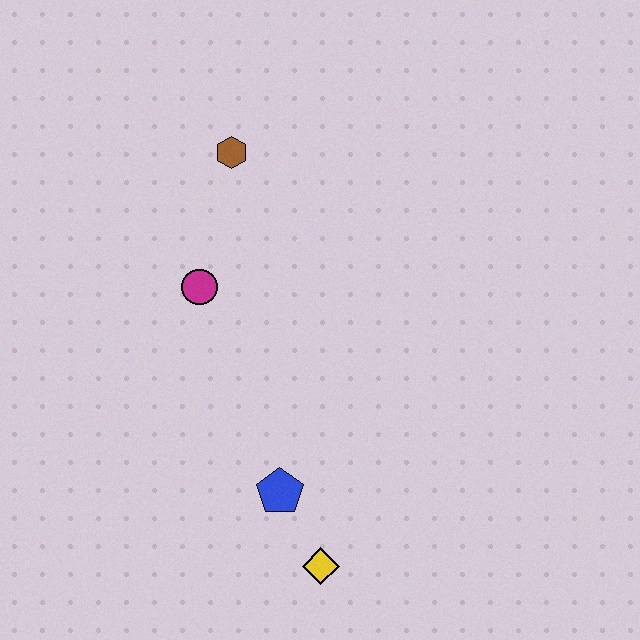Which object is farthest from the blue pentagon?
The brown hexagon is farthest from the blue pentagon.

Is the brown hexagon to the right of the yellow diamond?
No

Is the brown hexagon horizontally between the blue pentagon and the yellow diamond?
No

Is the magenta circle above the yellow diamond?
Yes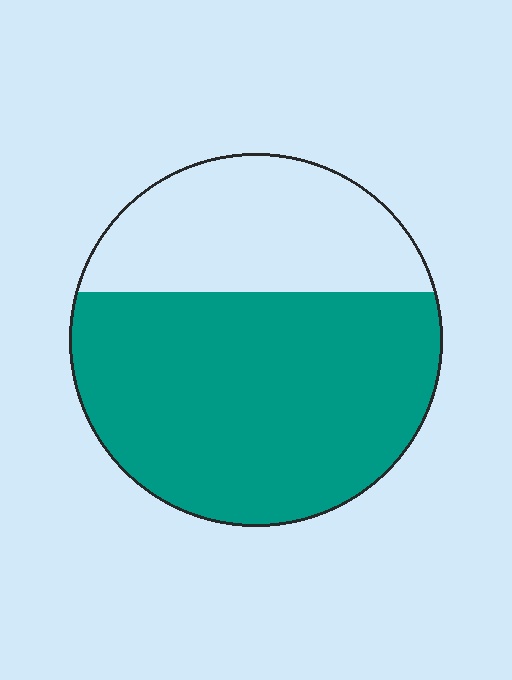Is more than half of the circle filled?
Yes.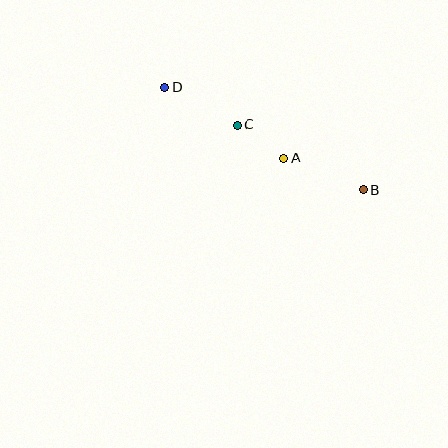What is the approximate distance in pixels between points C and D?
The distance between C and D is approximately 81 pixels.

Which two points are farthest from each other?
Points B and D are farthest from each other.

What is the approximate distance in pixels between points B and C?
The distance between B and C is approximately 142 pixels.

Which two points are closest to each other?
Points A and C are closest to each other.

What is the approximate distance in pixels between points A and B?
The distance between A and B is approximately 86 pixels.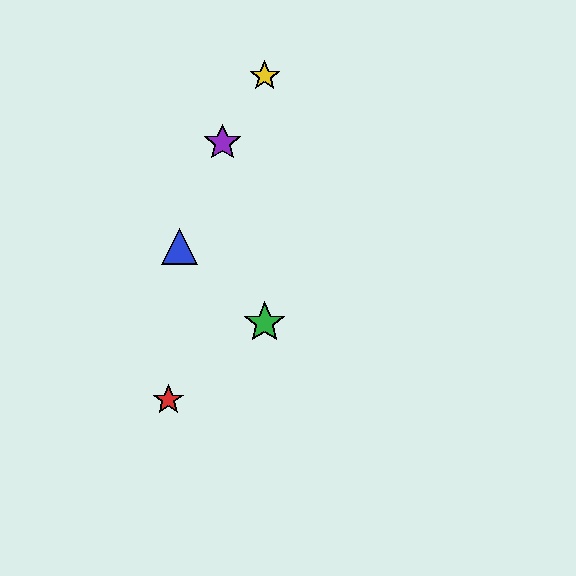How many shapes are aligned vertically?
2 shapes (the green star, the yellow star) are aligned vertically.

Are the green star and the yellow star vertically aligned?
Yes, both are at x≈265.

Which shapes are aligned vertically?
The green star, the yellow star are aligned vertically.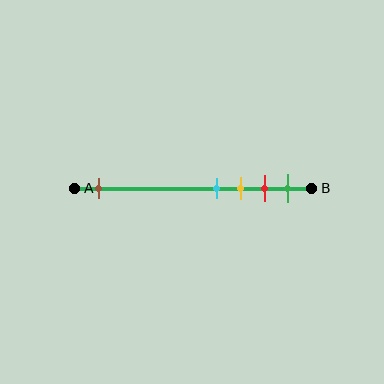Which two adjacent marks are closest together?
The cyan and yellow marks are the closest adjacent pair.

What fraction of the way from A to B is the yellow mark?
The yellow mark is approximately 70% (0.7) of the way from A to B.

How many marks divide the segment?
There are 5 marks dividing the segment.